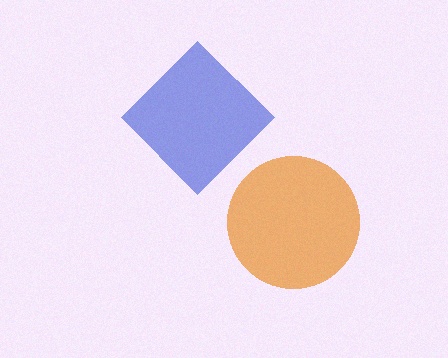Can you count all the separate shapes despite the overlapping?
Yes, there are 2 separate shapes.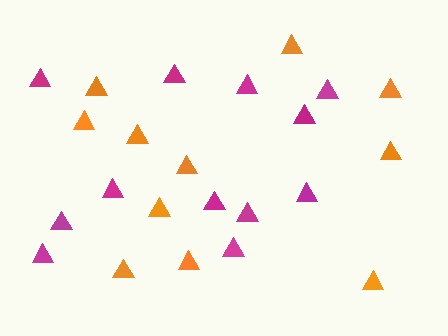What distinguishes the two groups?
There are 2 groups: one group of magenta triangles (12) and one group of orange triangles (11).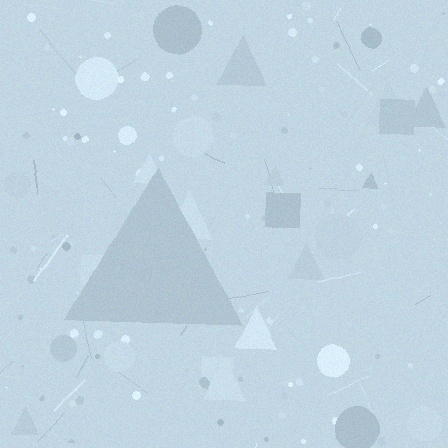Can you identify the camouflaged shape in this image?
The camouflaged shape is a triangle.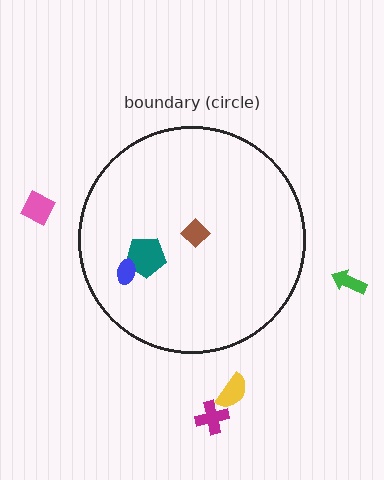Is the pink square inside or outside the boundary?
Outside.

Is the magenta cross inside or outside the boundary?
Outside.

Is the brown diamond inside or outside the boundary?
Inside.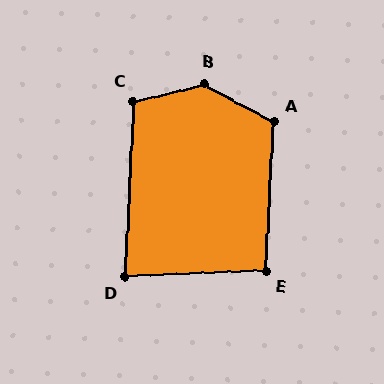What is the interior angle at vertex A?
Approximately 115 degrees (obtuse).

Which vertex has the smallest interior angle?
D, at approximately 85 degrees.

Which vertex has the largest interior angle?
B, at approximately 139 degrees.